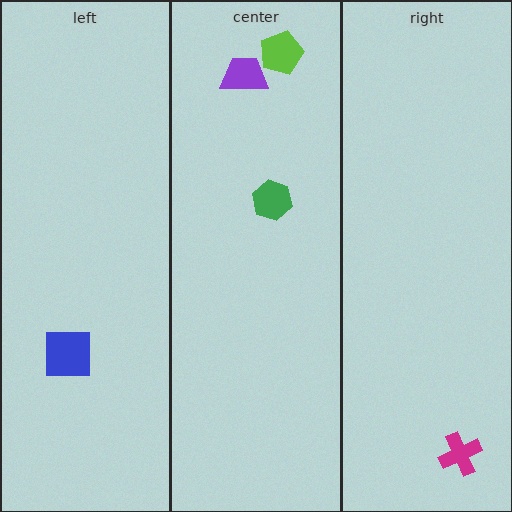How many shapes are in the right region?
1.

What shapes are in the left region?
The blue square.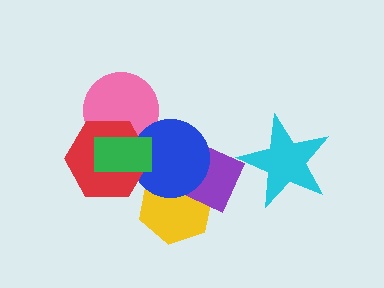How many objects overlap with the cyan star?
1 object overlaps with the cyan star.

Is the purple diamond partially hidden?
Yes, it is partially covered by another shape.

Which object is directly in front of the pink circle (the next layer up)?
The red hexagon is directly in front of the pink circle.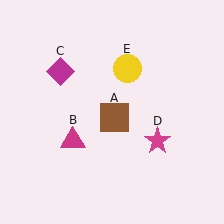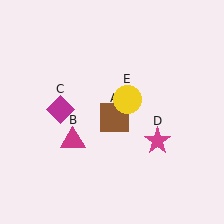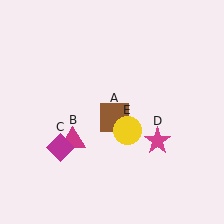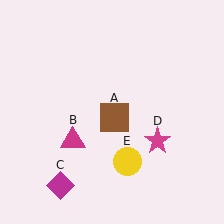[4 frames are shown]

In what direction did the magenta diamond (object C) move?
The magenta diamond (object C) moved down.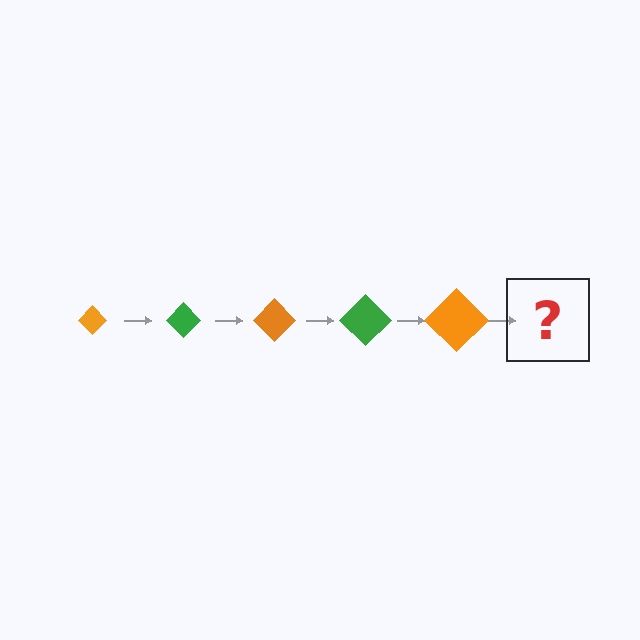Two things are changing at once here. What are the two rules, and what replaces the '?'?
The two rules are that the diamond grows larger each step and the color cycles through orange and green. The '?' should be a green diamond, larger than the previous one.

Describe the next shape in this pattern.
It should be a green diamond, larger than the previous one.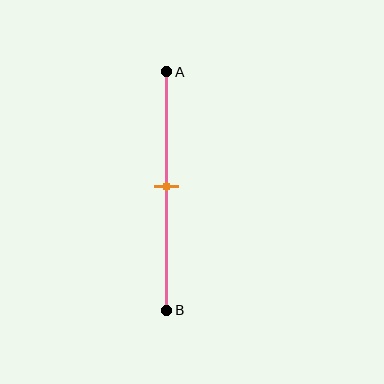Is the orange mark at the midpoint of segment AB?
Yes, the mark is approximately at the midpoint.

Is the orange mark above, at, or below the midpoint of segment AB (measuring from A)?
The orange mark is approximately at the midpoint of segment AB.